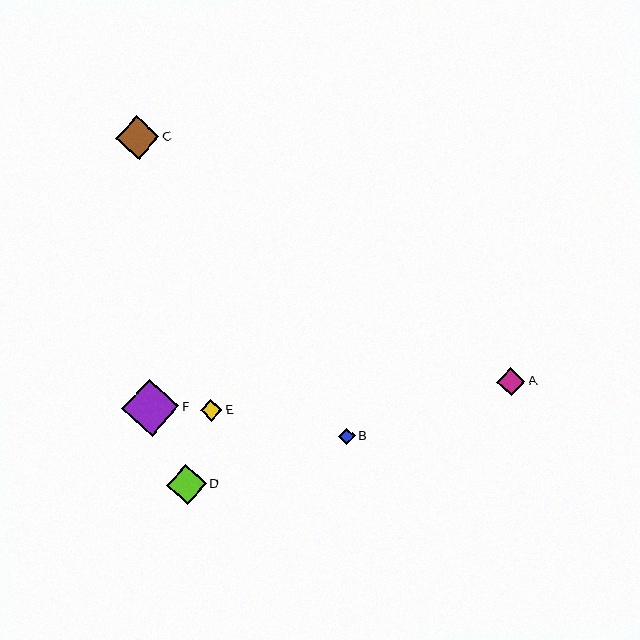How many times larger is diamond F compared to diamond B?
Diamond F is approximately 3.5 times the size of diamond B.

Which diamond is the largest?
Diamond F is the largest with a size of approximately 57 pixels.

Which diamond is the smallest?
Diamond B is the smallest with a size of approximately 16 pixels.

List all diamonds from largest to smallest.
From largest to smallest: F, C, D, A, E, B.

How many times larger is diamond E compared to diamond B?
Diamond E is approximately 1.3 times the size of diamond B.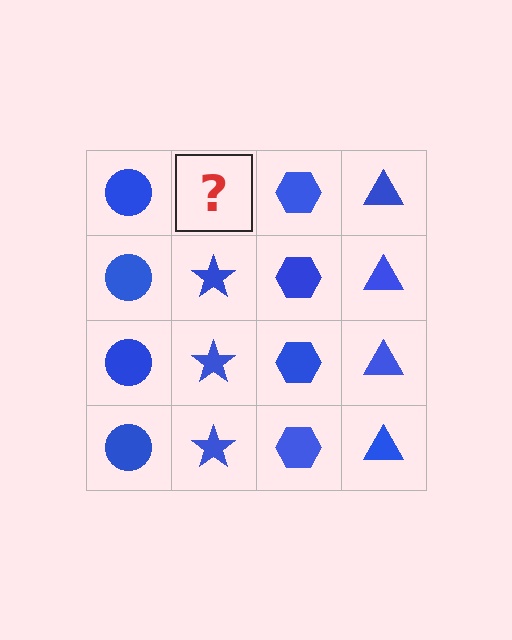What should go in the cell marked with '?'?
The missing cell should contain a blue star.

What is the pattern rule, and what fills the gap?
The rule is that each column has a consistent shape. The gap should be filled with a blue star.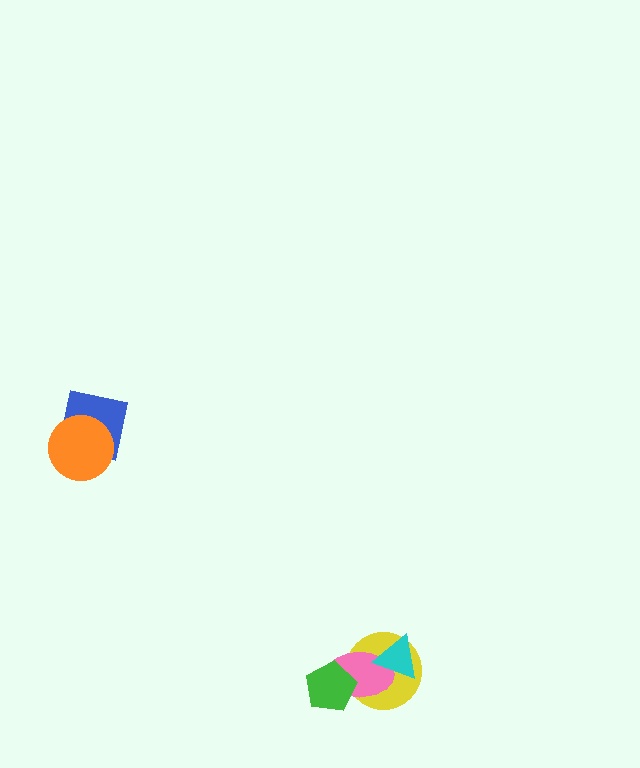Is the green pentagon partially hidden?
No, no other shape covers it.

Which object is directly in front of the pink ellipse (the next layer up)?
The cyan triangle is directly in front of the pink ellipse.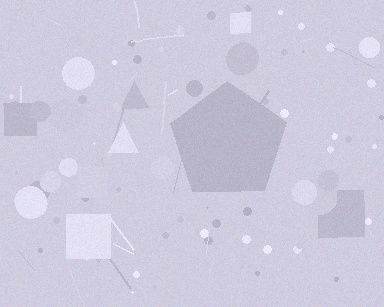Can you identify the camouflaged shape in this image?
The camouflaged shape is a pentagon.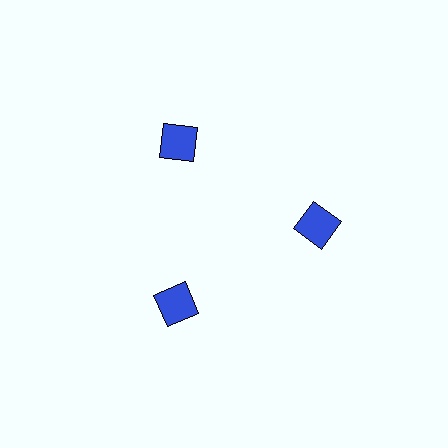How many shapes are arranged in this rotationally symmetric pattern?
There are 3 shapes, arranged in 3 groups of 1.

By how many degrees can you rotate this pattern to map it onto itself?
The pattern maps onto itself every 120 degrees of rotation.